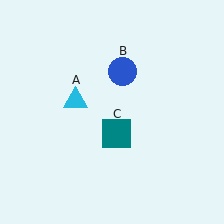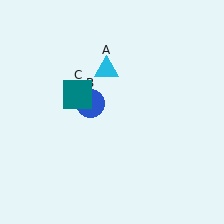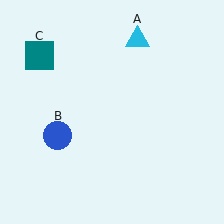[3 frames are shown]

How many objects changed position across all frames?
3 objects changed position: cyan triangle (object A), blue circle (object B), teal square (object C).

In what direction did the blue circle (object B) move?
The blue circle (object B) moved down and to the left.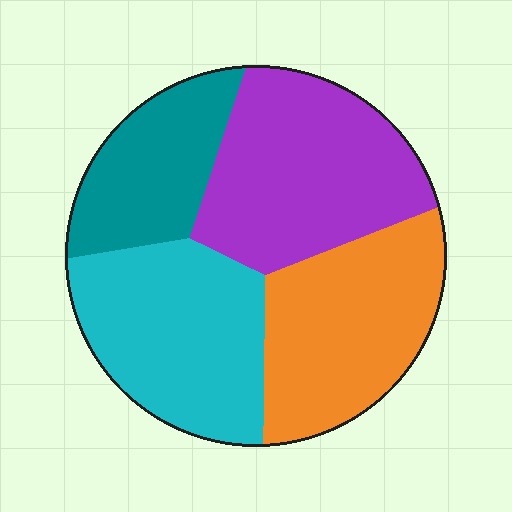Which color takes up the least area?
Teal, at roughly 15%.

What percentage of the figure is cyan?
Cyan takes up between a quarter and a half of the figure.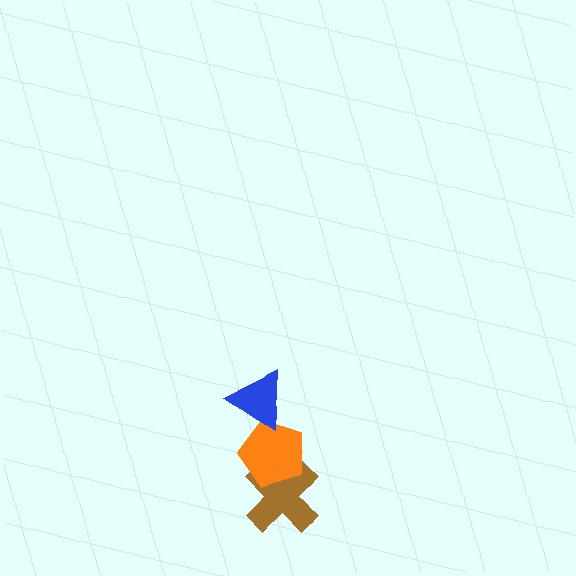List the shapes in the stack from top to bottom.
From top to bottom: the blue triangle, the orange pentagon, the brown cross.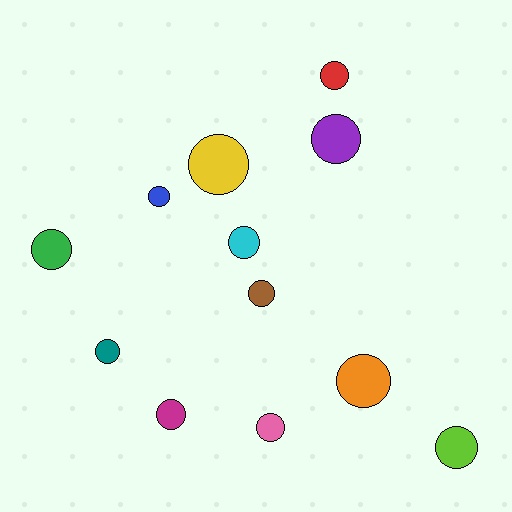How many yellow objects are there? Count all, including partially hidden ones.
There is 1 yellow object.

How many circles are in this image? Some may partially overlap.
There are 12 circles.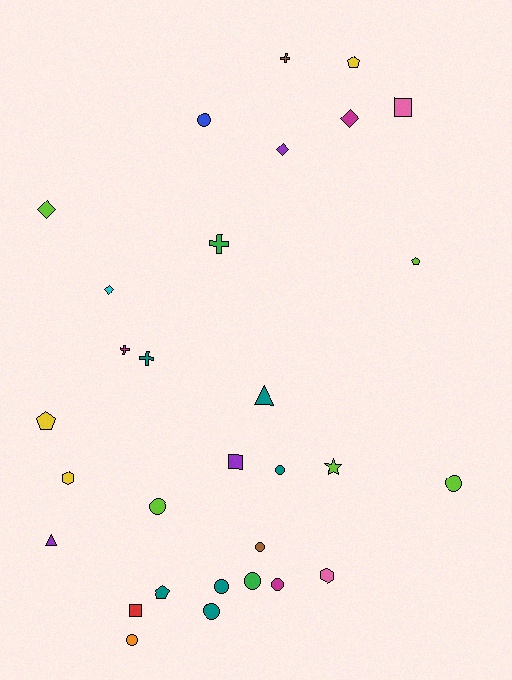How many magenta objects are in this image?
There are 3 magenta objects.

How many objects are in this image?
There are 30 objects.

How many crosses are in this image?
There are 4 crosses.